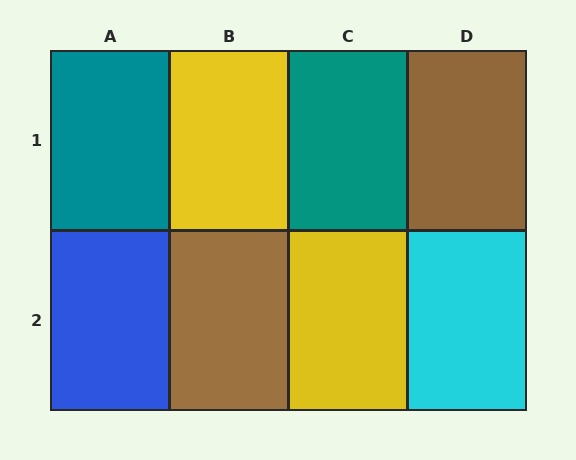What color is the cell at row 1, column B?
Yellow.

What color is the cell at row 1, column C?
Teal.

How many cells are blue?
1 cell is blue.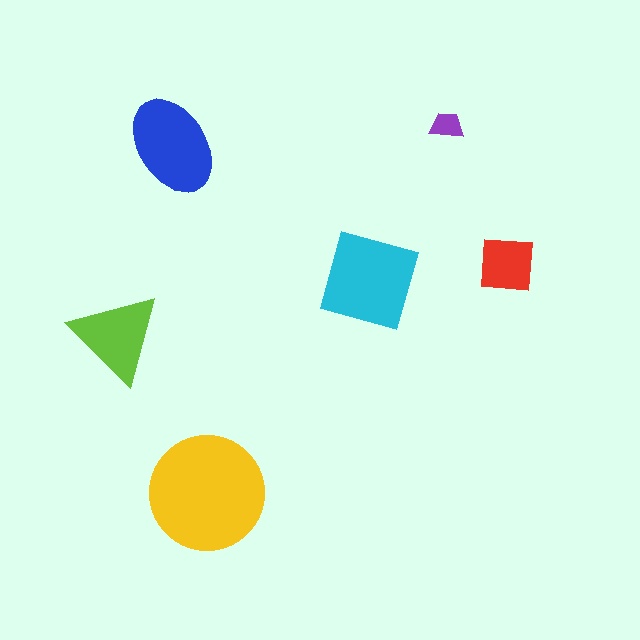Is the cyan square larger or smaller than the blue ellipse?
Larger.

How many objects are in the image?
There are 6 objects in the image.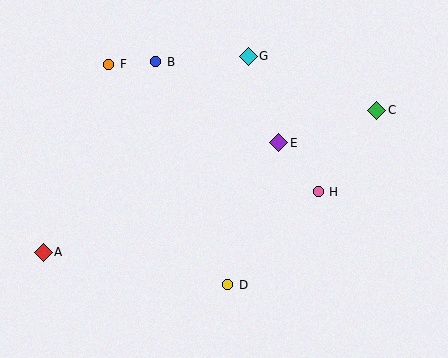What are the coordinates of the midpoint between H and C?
The midpoint between H and C is at (348, 151).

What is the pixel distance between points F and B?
The distance between F and B is 47 pixels.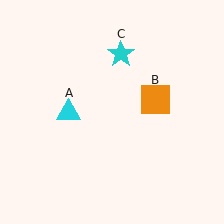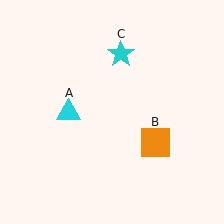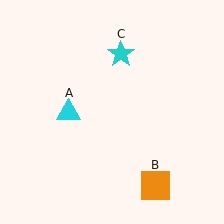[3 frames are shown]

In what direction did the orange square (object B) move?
The orange square (object B) moved down.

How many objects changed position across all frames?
1 object changed position: orange square (object B).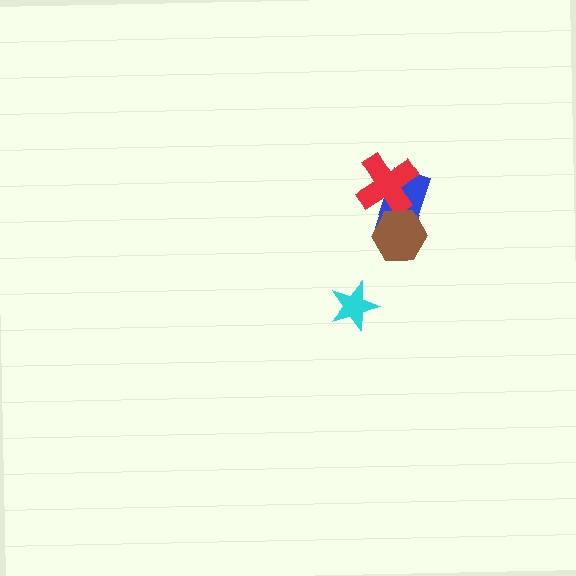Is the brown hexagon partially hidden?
No, no other shape covers it.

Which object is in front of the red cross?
The brown hexagon is in front of the red cross.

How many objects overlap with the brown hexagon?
2 objects overlap with the brown hexagon.